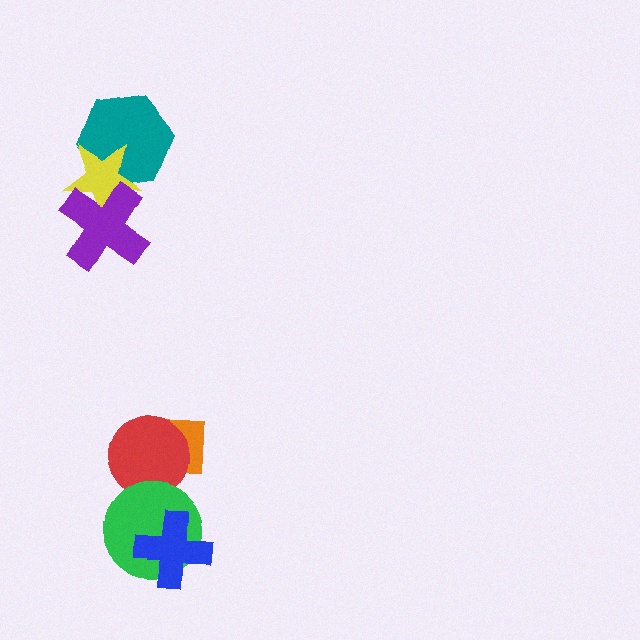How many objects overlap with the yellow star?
2 objects overlap with the yellow star.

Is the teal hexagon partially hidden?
Yes, it is partially covered by another shape.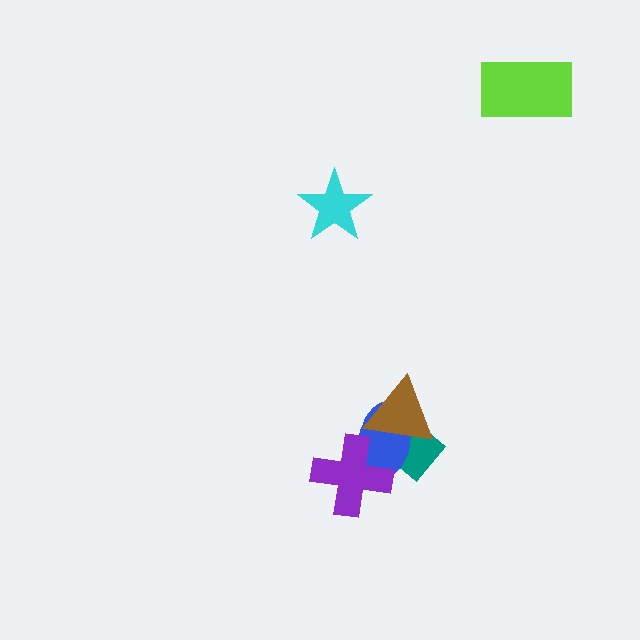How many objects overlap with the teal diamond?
2 objects overlap with the teal diamond.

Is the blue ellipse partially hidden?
Yes, it is partially covered by another shape.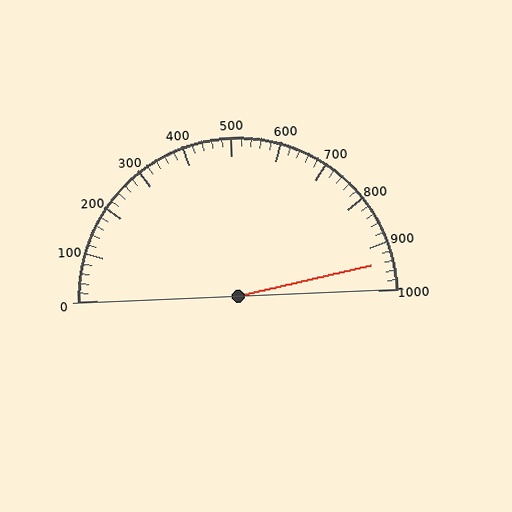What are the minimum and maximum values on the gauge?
The gauge ranges from 0 to 1000.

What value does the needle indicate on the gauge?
The needle indicates approximately 940.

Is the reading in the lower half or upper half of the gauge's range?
The reading is in the upper half of the range (0 to 1000).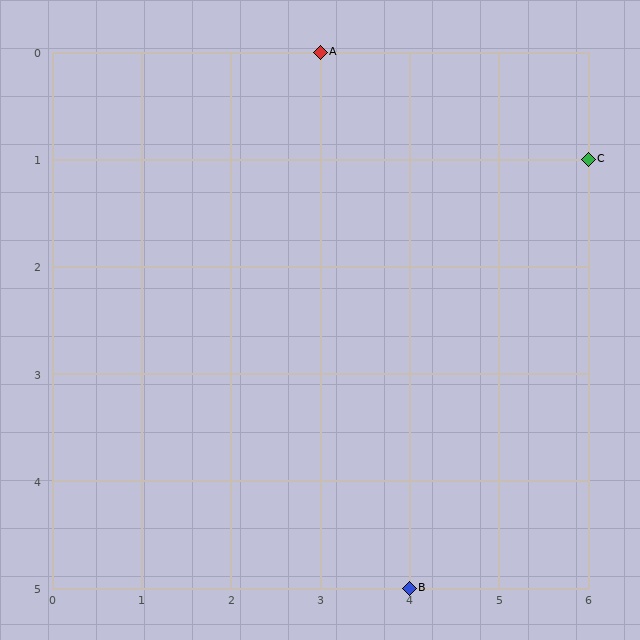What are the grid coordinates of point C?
Point C is at grid coordinates (6, 1).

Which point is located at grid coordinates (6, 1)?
Point C is at (6, 1).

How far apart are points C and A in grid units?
Points C and A are 3 columns and 1 row apart (about 3.2 grid units diagonally).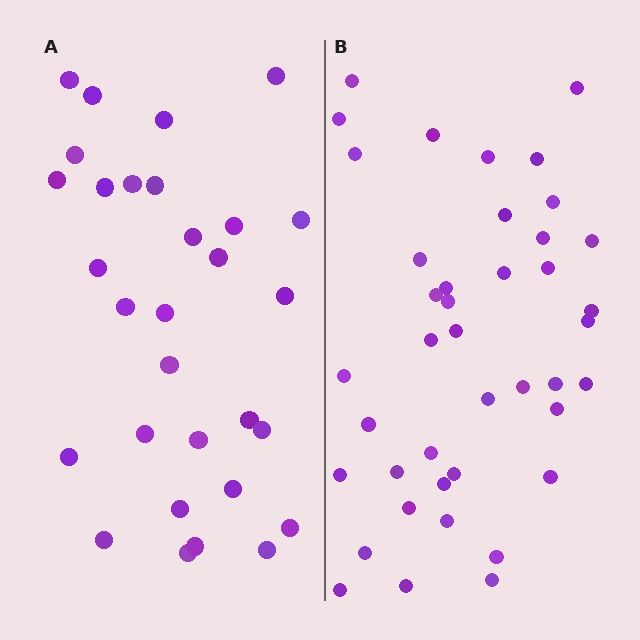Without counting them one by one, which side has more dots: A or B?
Region B (the right region) has more dots.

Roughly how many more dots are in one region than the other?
Region B has roughly 12 or so more dots than region A.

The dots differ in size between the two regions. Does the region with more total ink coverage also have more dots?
No. Region A has more total ink coverage because its dots are larger, but region B actually contains more individual dots. Total area can be misleading — the number of items is what matters here.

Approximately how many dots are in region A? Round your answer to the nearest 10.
About 30 dots.